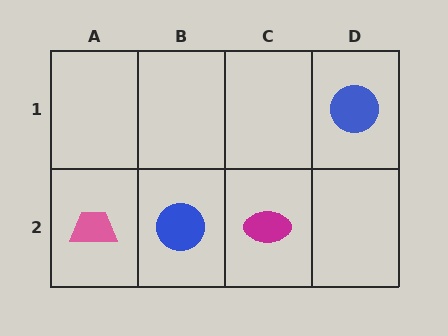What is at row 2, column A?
A pink trapezoid.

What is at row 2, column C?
A magenta ellipse.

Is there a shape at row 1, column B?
No, that cell is empty.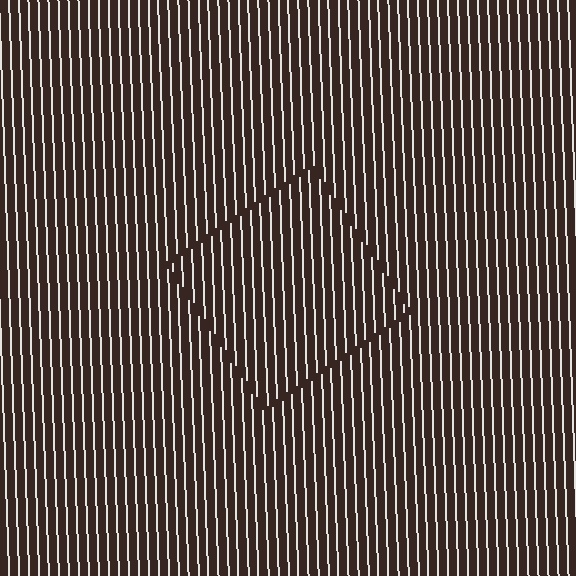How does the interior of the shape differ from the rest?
The interior of the shape contains the same grating, shifted by half a period — the contour is defined by the phase discontinuity where line-ends from the inner and outer gratings abut.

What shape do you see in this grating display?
An illusory square. The interior of the shape contains the same grating, shifted by half a period — the contour is defined by the phase discontinuity where line-ends from the inner and outer gratings abut.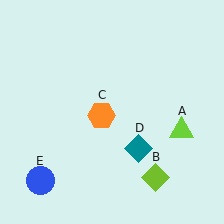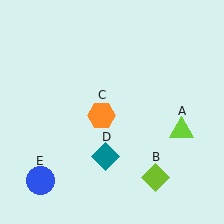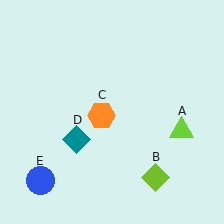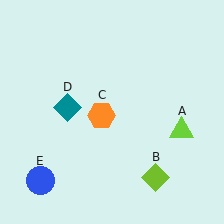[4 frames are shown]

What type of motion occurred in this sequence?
The teal diamond (object D) rotated clockwise around the center of the scene.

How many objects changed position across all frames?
1 object changed position: teal diamond (object D).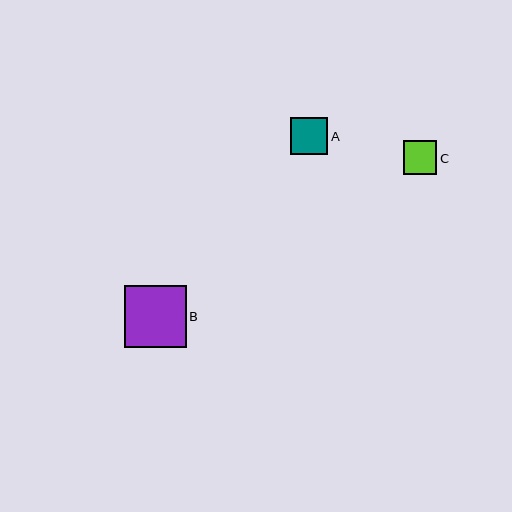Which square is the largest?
Square B is the largest with a size of approximately 62 pixels.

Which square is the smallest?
Square C is the smallest with a size of approximately 34 pixels.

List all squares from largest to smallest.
From largest to smallest: B, A, C.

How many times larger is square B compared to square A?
Square B is approximately 1.7 times the size of square A.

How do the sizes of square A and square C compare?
Square A and square C are approximately the same size.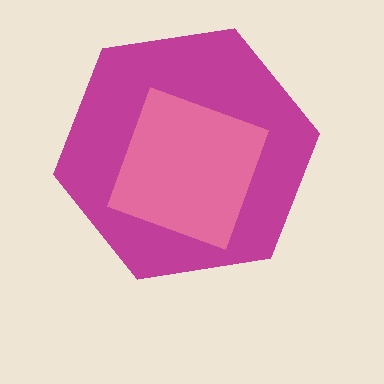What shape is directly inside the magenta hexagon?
The pink square.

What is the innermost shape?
The pink square.